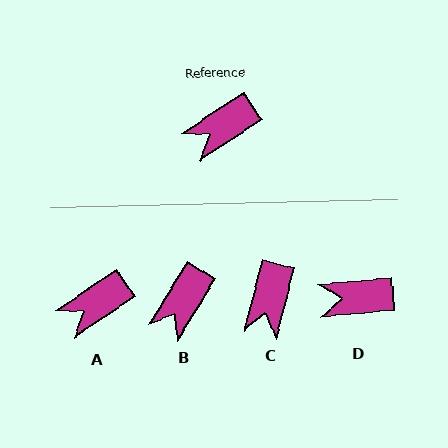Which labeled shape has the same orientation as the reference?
A.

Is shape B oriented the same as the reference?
No, it is off by about 24 degrees.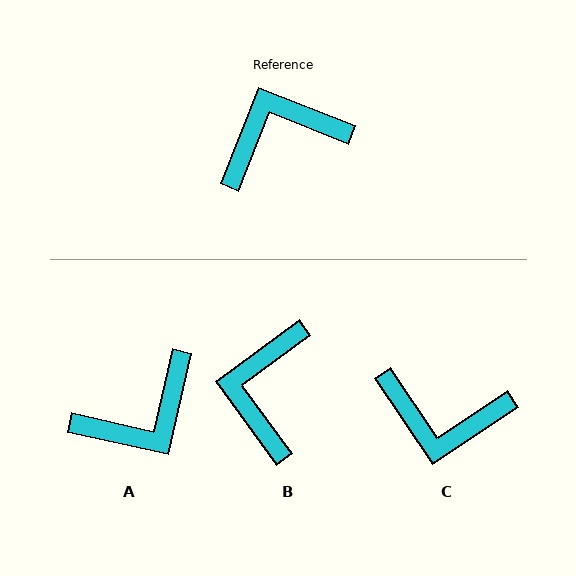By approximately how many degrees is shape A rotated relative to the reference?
Approximately 171 degrees clockwise.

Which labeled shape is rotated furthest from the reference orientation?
A, about 171 degrees away.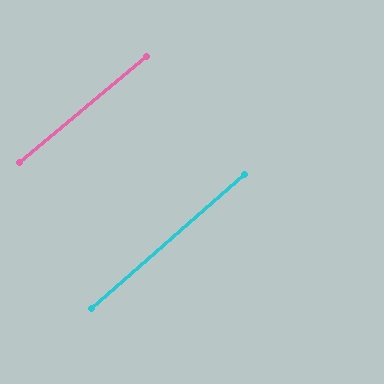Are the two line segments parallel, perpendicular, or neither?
Parallel — their directions differ by only 1.2°.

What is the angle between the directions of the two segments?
Approximately 1 degree.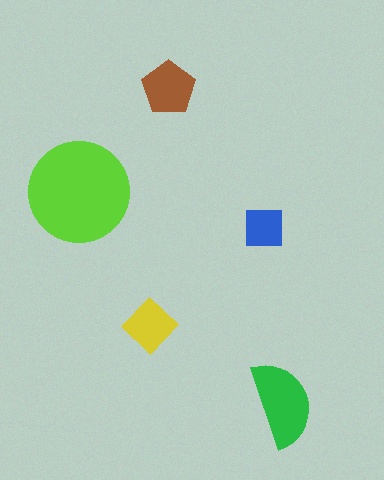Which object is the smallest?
The blue square.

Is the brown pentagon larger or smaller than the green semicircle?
Smaller.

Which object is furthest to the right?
The green semicircle is rightmost.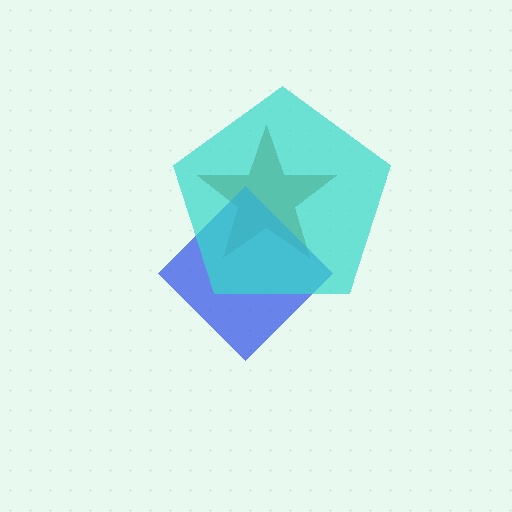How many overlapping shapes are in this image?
There are 3 overlapping shapes in the image.